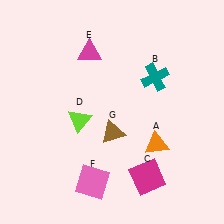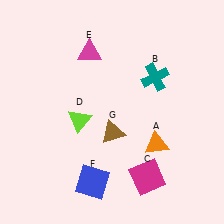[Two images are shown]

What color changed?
The square (F) changed from pink in Image 1 to blue in Image 2.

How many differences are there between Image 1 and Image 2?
There is 1 difference between the two images.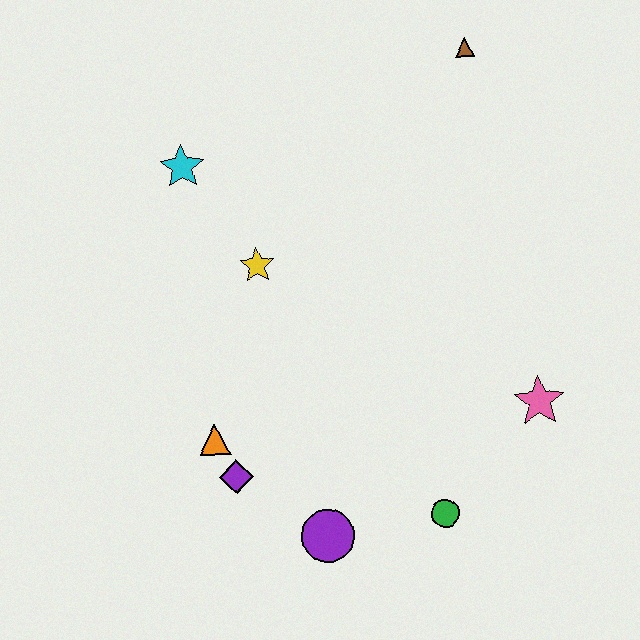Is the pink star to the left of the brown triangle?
No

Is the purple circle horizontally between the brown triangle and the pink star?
No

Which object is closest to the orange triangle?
The purple diamond is closest to the orange triangle.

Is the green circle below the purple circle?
No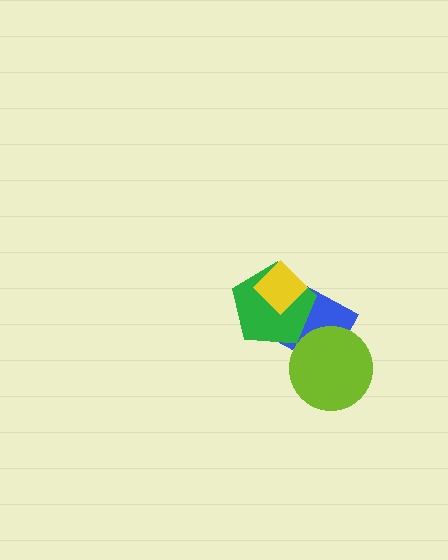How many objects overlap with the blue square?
3 objects overlap with the blue square.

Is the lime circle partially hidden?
No, no other shape covers it.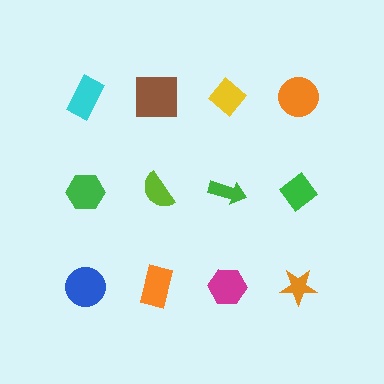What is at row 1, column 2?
A brown square.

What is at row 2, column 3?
A green arrow.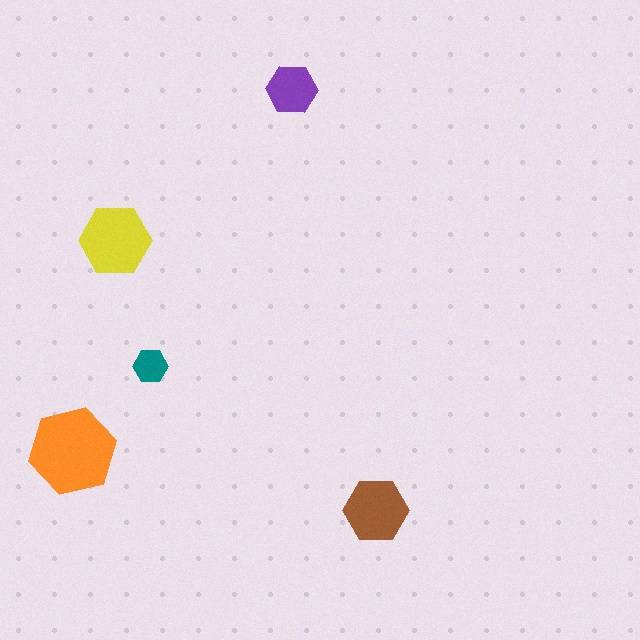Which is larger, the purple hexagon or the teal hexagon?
The purple one.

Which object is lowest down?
The brown hexagon is bottommost.